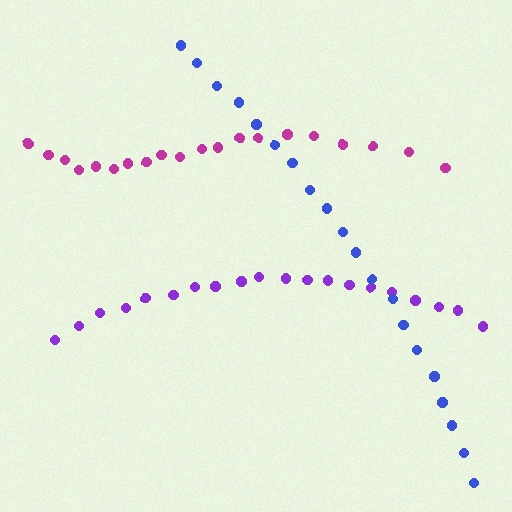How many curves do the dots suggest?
There are 3 distinct paths.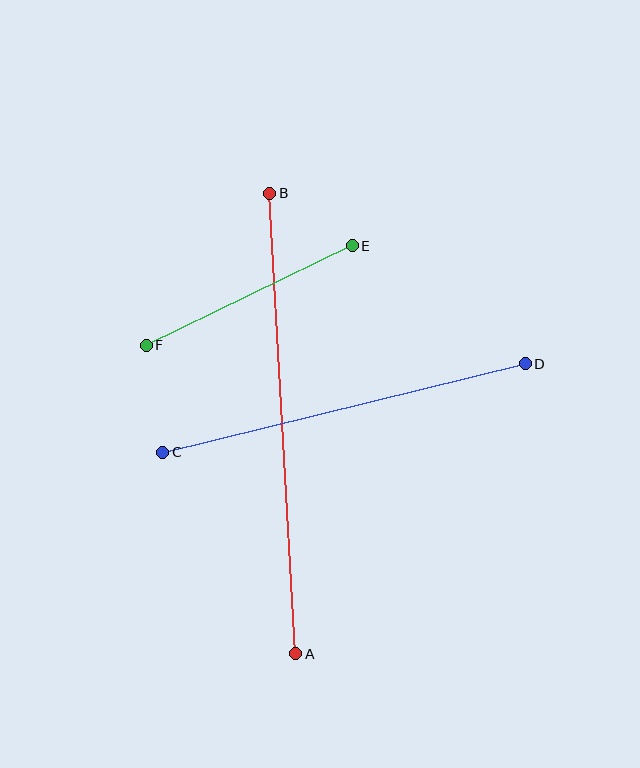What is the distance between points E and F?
The distance is approximately 229 pixels.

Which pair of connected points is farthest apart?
Points A and B are farthest apart.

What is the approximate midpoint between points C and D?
The midpoint is at approximately (344, 408) pixels.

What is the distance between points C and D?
The distance is approximately 373 pixels.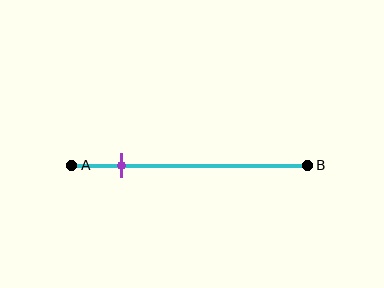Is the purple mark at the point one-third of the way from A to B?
No, the mark is at about 20% from A, not at the 33% one-third point.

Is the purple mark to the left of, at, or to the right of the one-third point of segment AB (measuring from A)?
The purple mark is to the left of the one-third point of segment AB.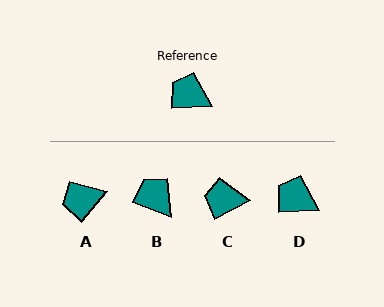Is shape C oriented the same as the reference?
No, it is off by about 25 degrees.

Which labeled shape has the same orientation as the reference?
D.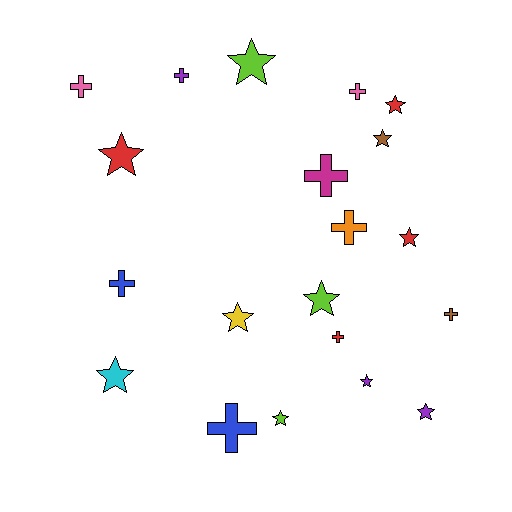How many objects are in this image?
There are 20 objects.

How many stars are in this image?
There are 11 stars.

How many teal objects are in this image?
There are no teal objects.